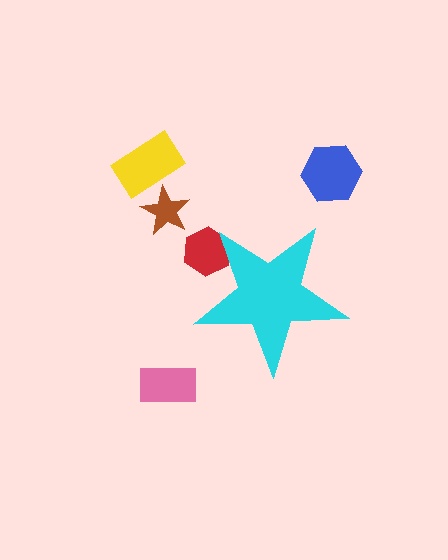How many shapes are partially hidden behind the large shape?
1 shape is partially hidden.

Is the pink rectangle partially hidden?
No, the pink rectangle is fully visible.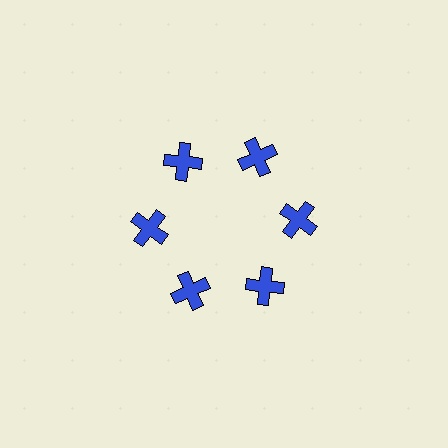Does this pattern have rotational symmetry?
Yes, this pattern has 6-fold rotational symmetry. It looks the same after rotating 60 degrees around the center.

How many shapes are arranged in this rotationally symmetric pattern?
There are 6 shapes, arranged in 6 groups of 1.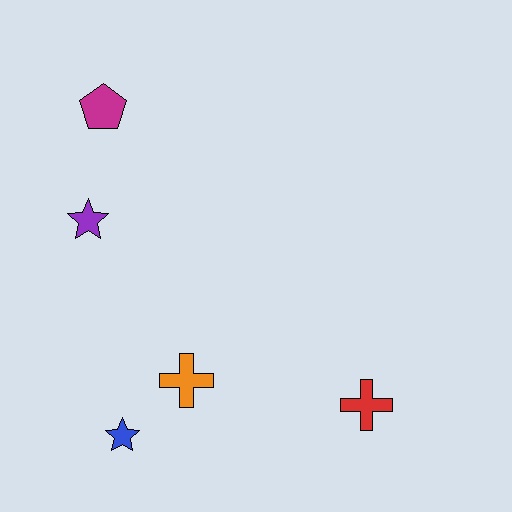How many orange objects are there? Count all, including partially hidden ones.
There is 1 orange object.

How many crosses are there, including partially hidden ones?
There are 2 crosses.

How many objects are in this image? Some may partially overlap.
There are 5 objects.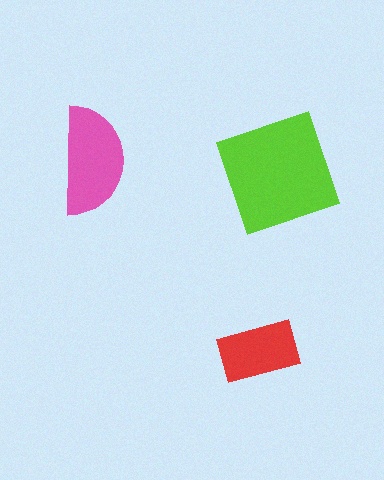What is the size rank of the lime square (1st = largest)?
1st.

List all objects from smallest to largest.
The red rectangle, the pink semicircle, the lime square.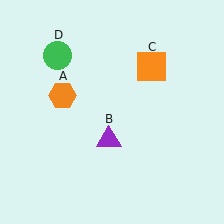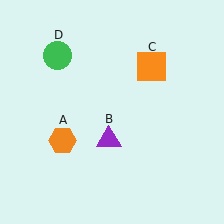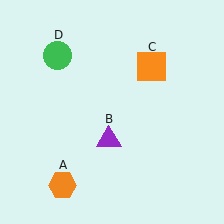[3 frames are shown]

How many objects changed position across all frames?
1 object changed position: orange hexagon (object A).